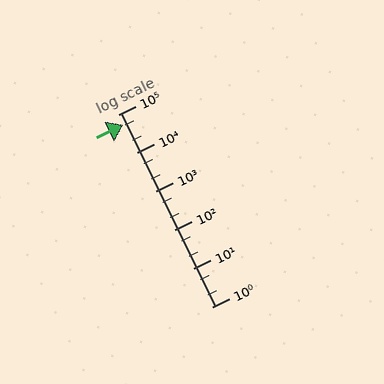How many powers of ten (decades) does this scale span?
The scale spans 5 decades, from 1 to 100000.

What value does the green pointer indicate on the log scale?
The pointer indicates approximately 55000.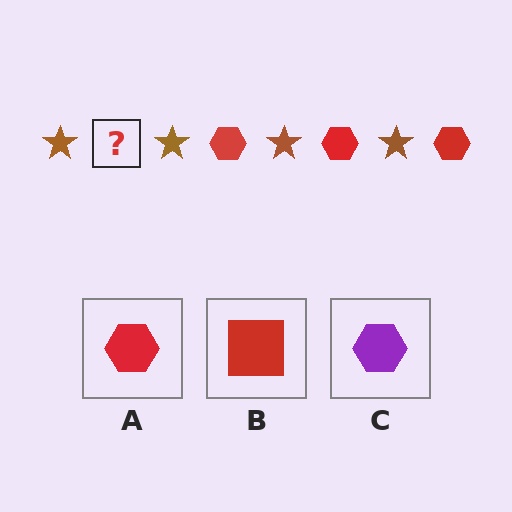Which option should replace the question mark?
Option A.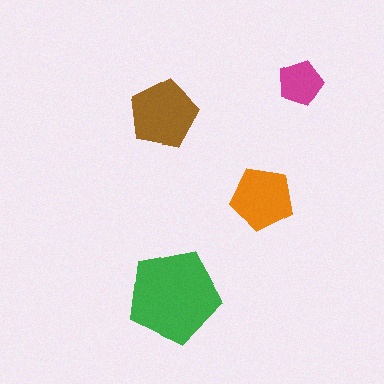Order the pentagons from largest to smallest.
the green one, the brown one, the orange one, the magenta one.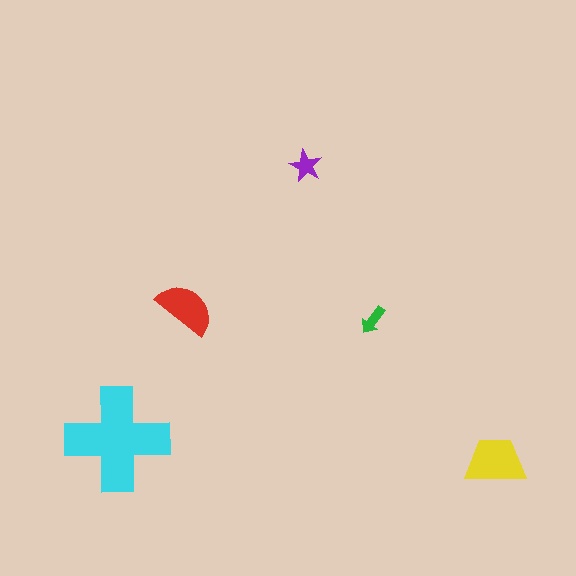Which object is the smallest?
The green arrow.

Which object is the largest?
The cyan cross.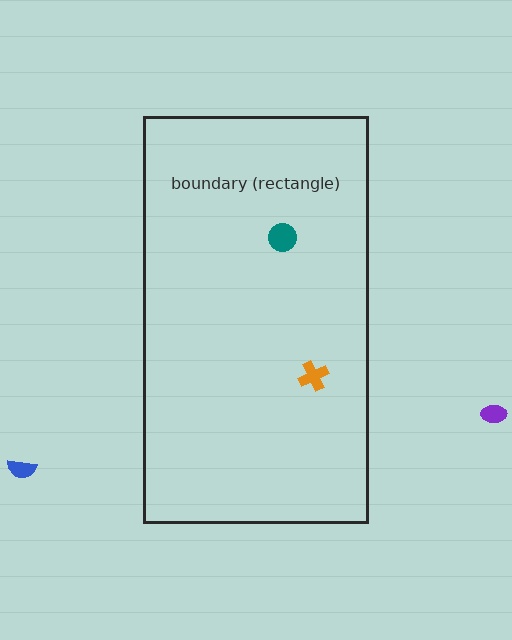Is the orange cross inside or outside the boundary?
Inside.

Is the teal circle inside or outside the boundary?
Inside.